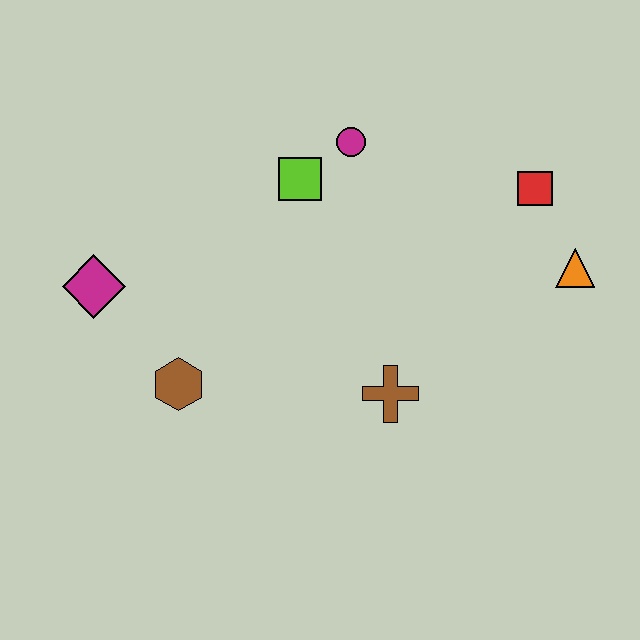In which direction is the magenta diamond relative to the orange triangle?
The magenta diamond is to the left of the orange triangle.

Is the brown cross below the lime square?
Yes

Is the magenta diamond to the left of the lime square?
Yes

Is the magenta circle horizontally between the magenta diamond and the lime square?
No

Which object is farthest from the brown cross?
The magenta diamond is farthest from the brown cross.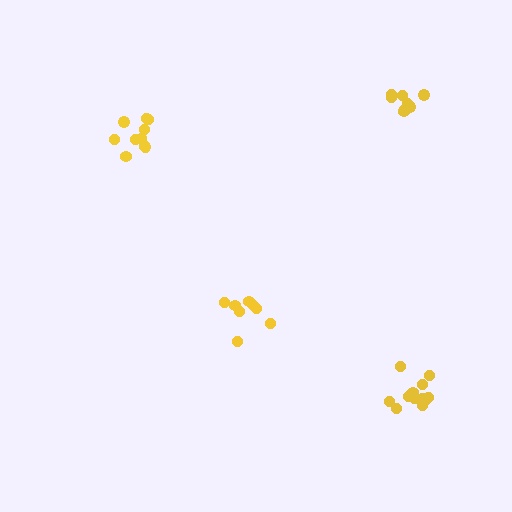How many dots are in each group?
Group 1: 8 dots, Group 2: 10 dots, Group 3: 9 dots, Group 4: 12 dots (39 total).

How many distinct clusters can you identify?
There are 4 distinct clusters.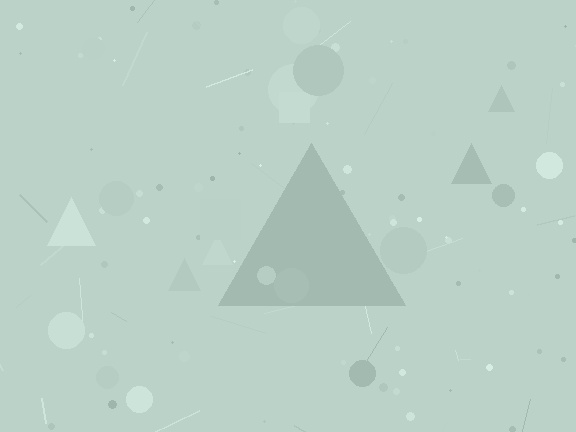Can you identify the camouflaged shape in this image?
The camouflaged shape is a triangle.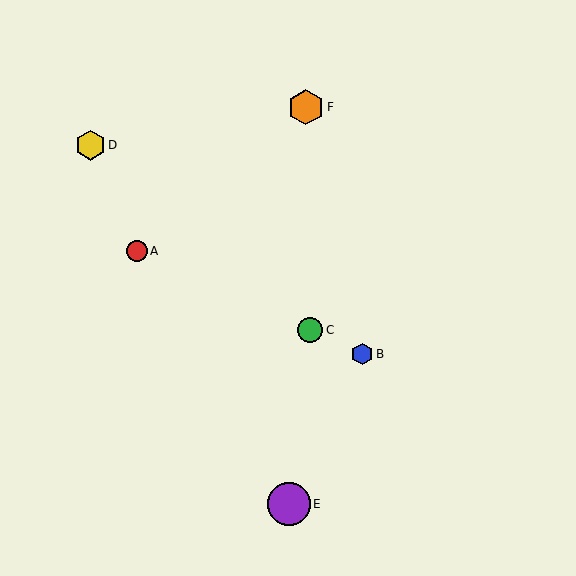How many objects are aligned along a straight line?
3 objects (A, B, C) are aligned along a straight line.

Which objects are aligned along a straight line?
Objects A, B, C are aligned along a straight line.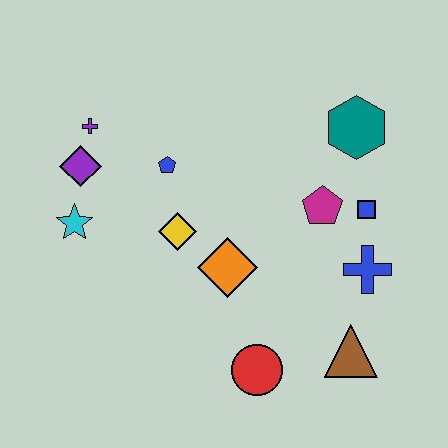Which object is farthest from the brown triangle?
The purple cross is farthest from the brown triangle.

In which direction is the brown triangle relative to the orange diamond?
The brown triangle is to the right of the orange diamond.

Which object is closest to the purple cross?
The purple diamond is closest to the purple cross.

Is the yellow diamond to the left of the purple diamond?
No